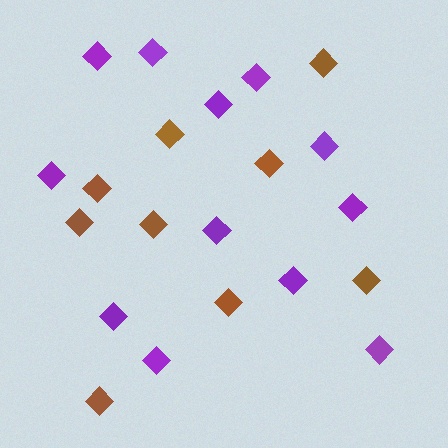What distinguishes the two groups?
There are 2 groups: one group of brown diamonds (9) and one group of purple diamonds (12).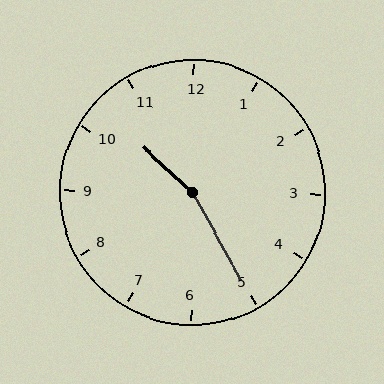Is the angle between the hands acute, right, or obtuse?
It is obtuse.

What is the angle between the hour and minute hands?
Approximately 162 degrees.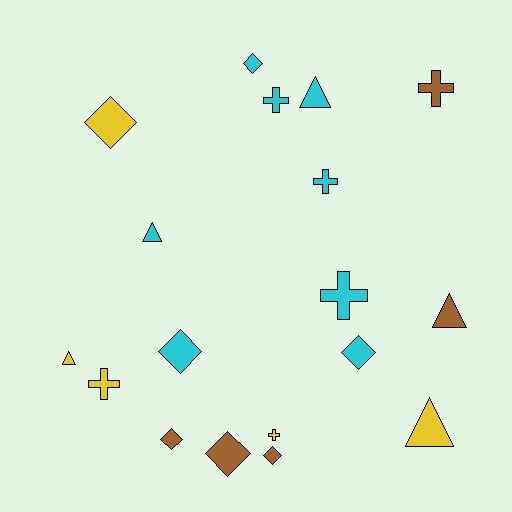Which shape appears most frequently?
Diamond, with 7 objects.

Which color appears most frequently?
Cyan, with 8 objects.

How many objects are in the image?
There are 18 objects.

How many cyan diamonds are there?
There are 3 cyan diamonds.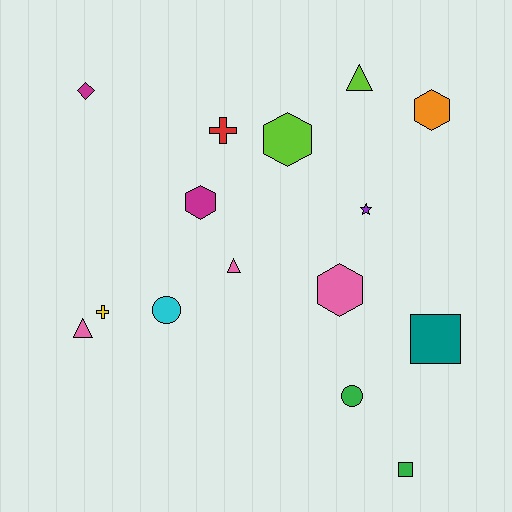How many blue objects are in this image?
There are no blue objects.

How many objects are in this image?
There are 15 objects.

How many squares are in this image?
There are 2 squares.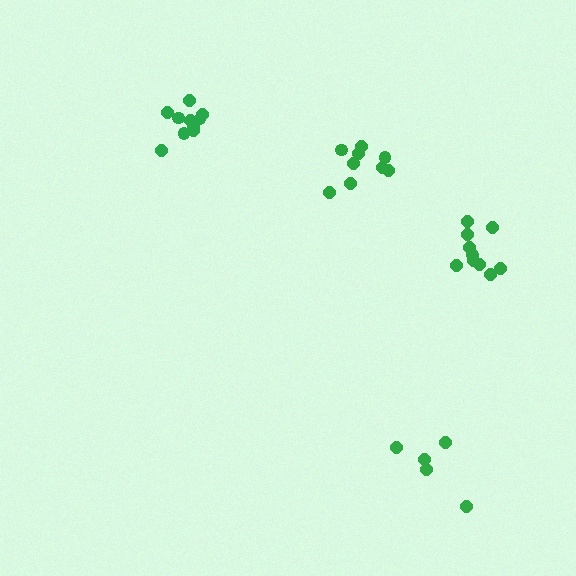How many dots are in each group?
Group 1: 11 dots, Group 2: 10 dots, Group 3: 9 dots, Group 4: 5 dots (35 total).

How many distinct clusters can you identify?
There are 4 distinct clusters.